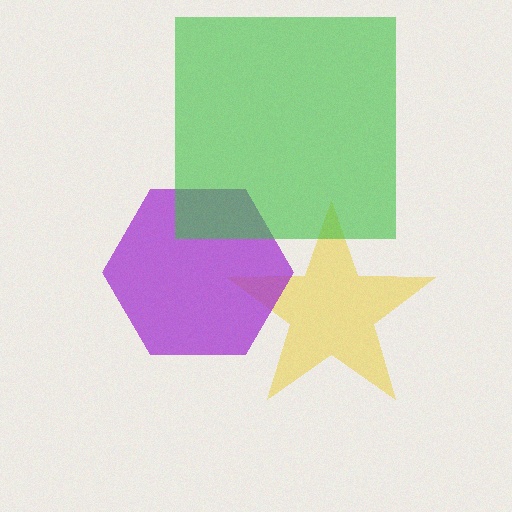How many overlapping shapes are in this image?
There are 3 overlapping shapes in the image.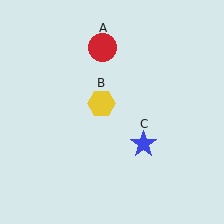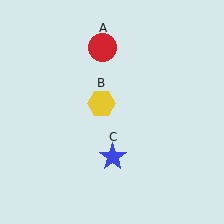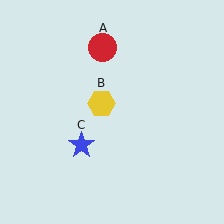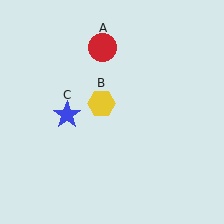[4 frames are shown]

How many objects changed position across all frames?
1 object changed position: blue star (object C).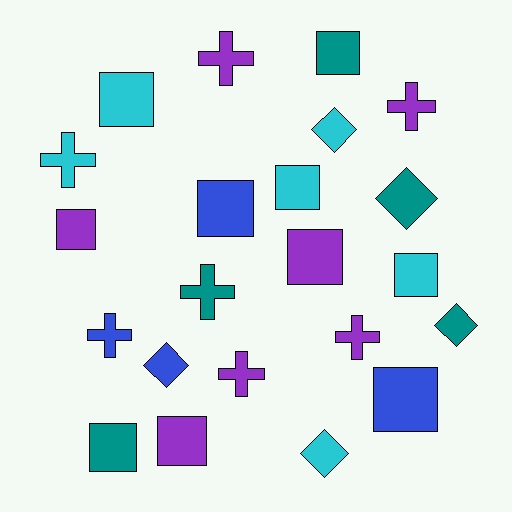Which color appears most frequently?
Purple, with 7 objects.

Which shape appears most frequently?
Square, with 10 objects.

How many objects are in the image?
There are 22 objects.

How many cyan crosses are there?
There is 1 cyan cross.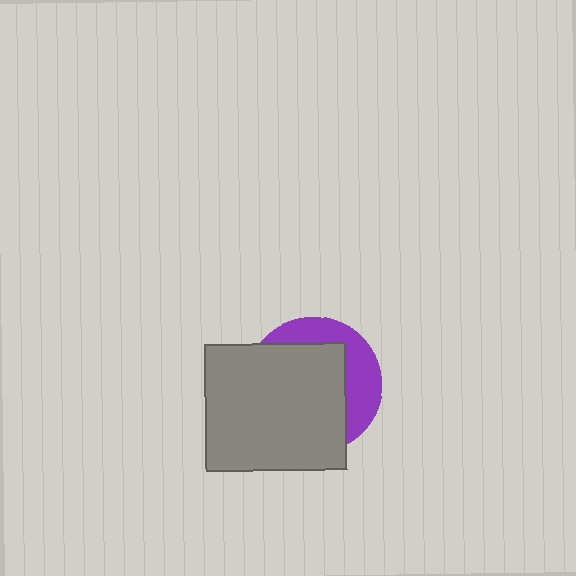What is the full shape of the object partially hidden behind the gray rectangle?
The partially hidden object is a purple circle.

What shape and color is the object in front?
The object in front is a gray rectangle.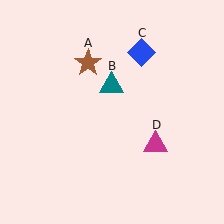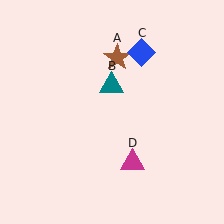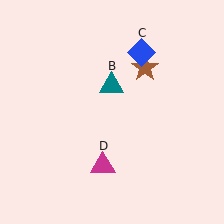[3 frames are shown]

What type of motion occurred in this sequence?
The brown star (object A), magenta triangle (object D) rotated clockwise around the center of the scene.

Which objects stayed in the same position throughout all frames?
Teal triangle (object B) and blue diamond (object C) remained stationary.